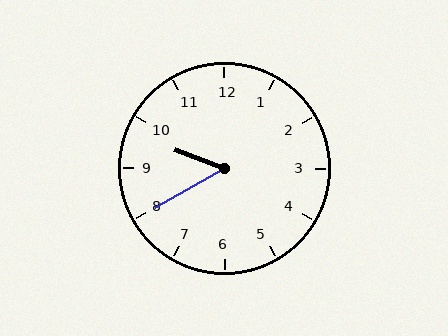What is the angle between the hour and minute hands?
Approximately 50 degrees.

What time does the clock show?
9:40.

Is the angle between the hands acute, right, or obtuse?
It is acute.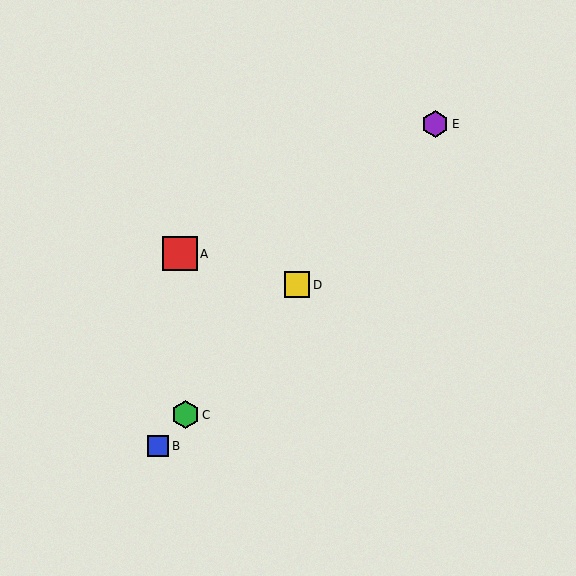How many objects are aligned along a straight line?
4 objects (B, C, D, E) are aligned along a straight line.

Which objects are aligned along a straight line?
Objects B, C, D, E are aligned along a straight line.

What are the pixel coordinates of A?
Object A is at (180, 254).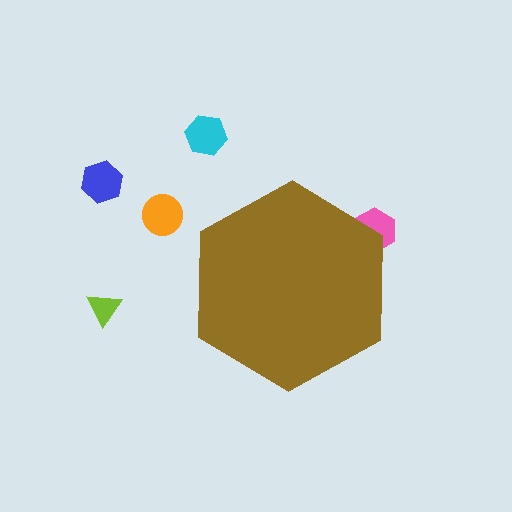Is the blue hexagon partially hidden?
No, the blue hexagon is fully visible.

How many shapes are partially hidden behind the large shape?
1 shape is partially hidden.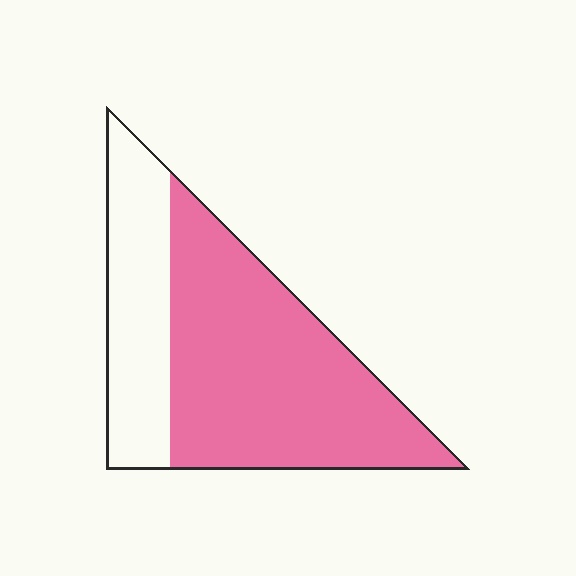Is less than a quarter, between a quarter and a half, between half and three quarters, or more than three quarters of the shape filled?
Between half and three quarters.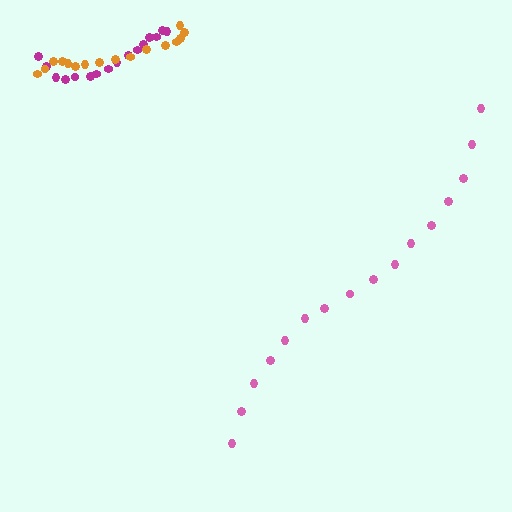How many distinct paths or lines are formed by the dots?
There are 3 distinct paths.